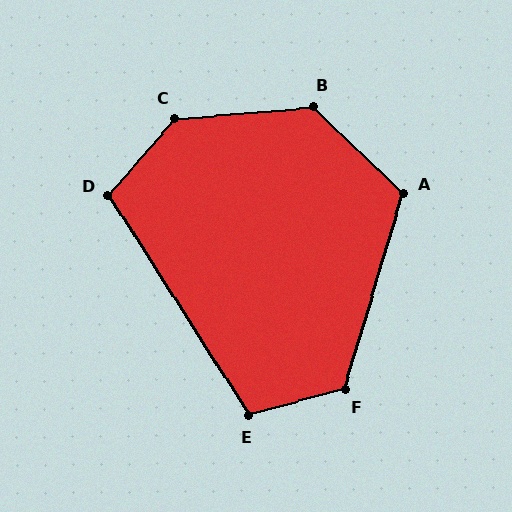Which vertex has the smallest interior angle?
D, at approximately 107 degrees.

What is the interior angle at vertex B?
Approximately 131 degrees (obtuse).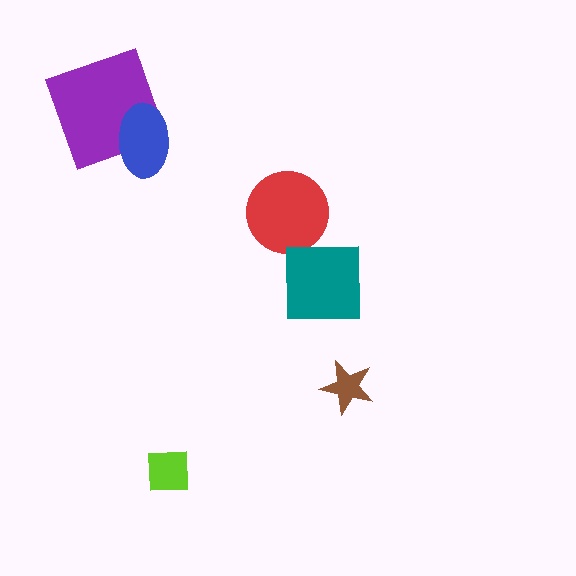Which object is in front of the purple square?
The blue ellipse is in front of the purple square.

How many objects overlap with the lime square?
0 objects overlap with the lime square.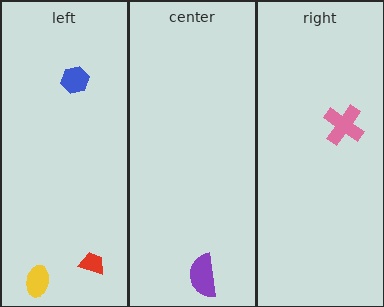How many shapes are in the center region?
1.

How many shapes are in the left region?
3.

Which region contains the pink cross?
The right region.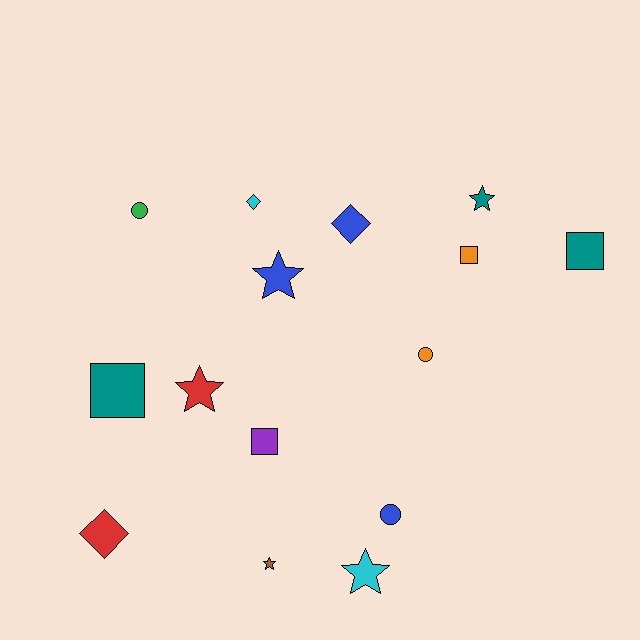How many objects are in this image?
There are 15 objects.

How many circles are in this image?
There are 3 circles.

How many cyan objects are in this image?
There are 2 cyan objects.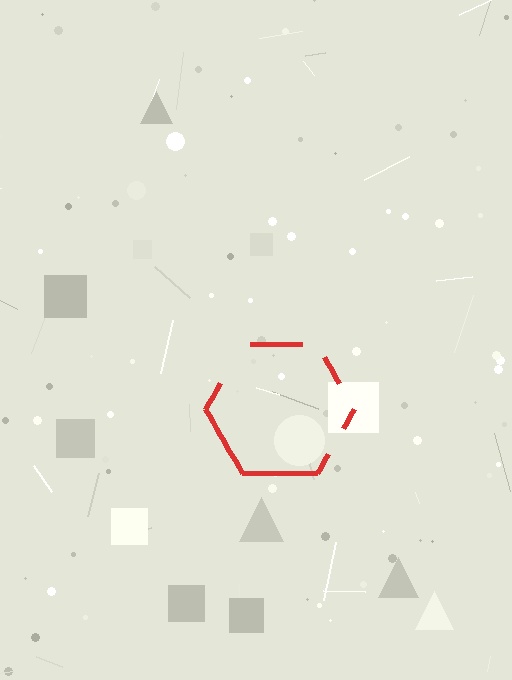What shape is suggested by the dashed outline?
The dashed outline suggests a hexagon.